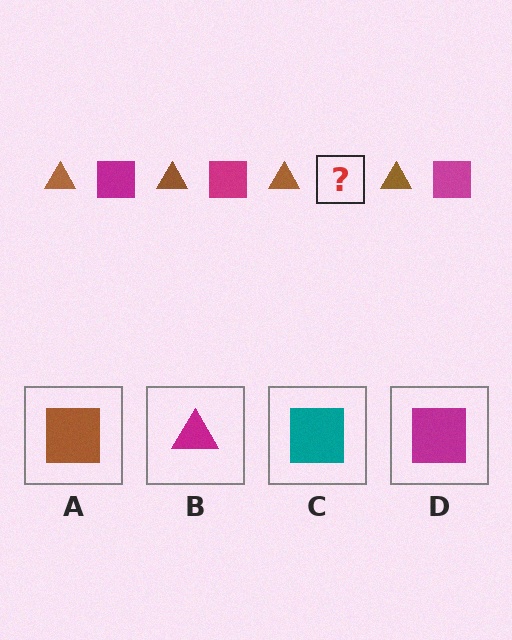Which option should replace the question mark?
Option D.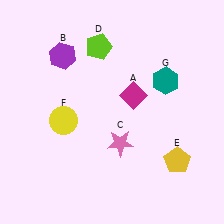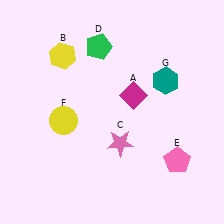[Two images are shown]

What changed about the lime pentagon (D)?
In Image 1, D is lime. In Image 2, it changed to green.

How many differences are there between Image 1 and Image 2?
There are 3 differences between the two images.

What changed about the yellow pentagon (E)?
In Image 1, E is yellow. In Image 2, it changed to pink.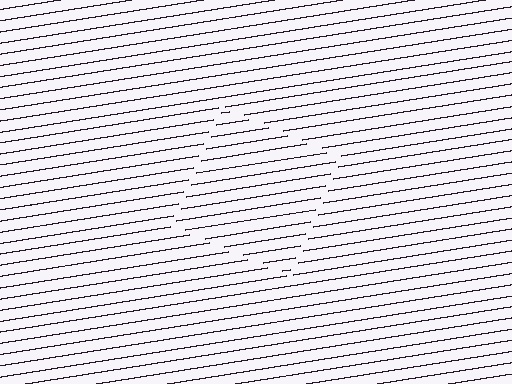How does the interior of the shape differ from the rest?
The interior of the shape contains the same grating, shifted by half a period — the contour is defined by the phase discontinuity where line-ends from the inner and outer gratings abut.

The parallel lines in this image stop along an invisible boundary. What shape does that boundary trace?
An illusory square. The interior of the shape contains the same grating, shifted by half a period — the contour is defined by the phase discontinuity where line-ends from the inner and outer gratings abut.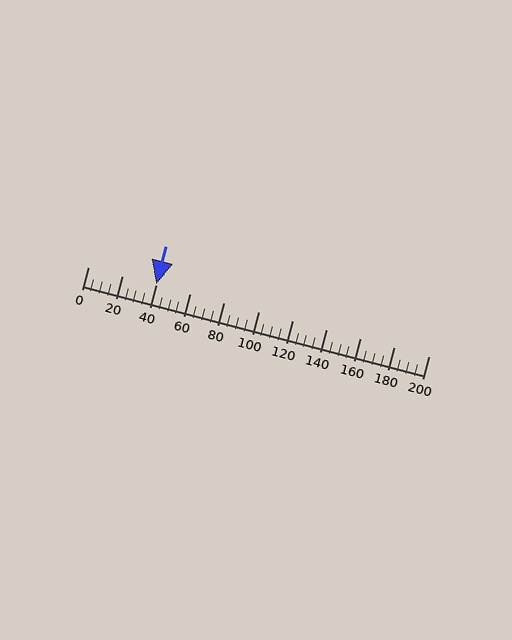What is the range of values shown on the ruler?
The ruler shows values from 0 to 200.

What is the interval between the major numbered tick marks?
The major tick marks are spaced 20 units apart.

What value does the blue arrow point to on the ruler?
The blue arrow points to approximately 40.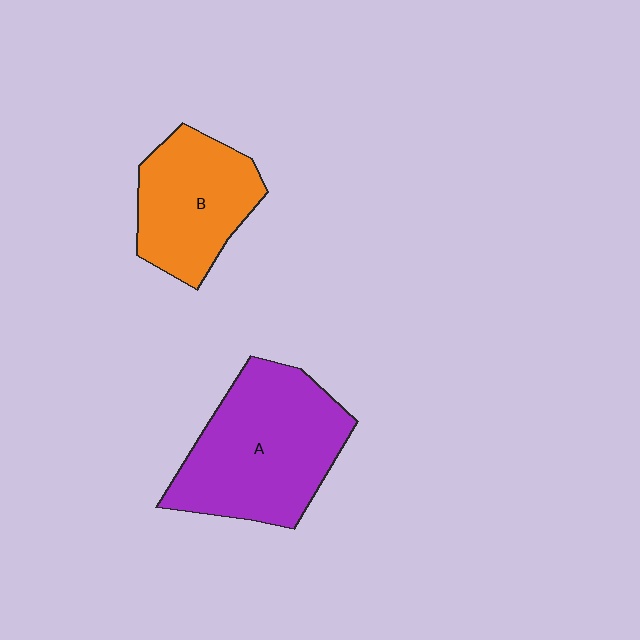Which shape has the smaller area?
Shape B (orange).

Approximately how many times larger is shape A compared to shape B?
Approximately 1.4 times.